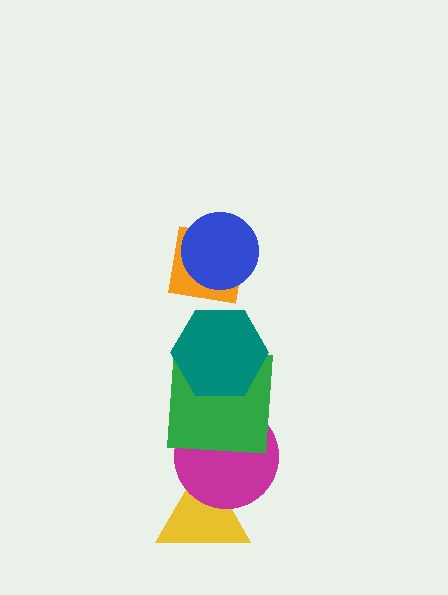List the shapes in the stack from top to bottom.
From top to bottom: the blue circle, the orange square, the teal hexagon, the green square, the magenta circle, the yellow triangle.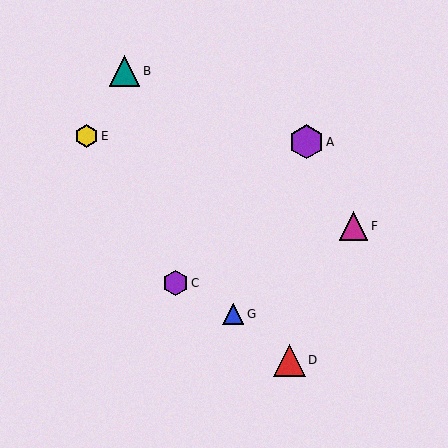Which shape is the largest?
The purple hexagon (labeled A) is the largest.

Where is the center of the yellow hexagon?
The center of the yellow hexagon is at (87, 136).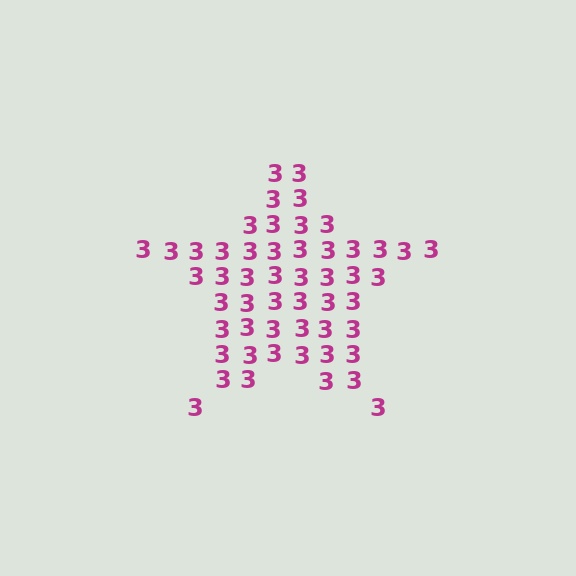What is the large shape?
The large shape is a star.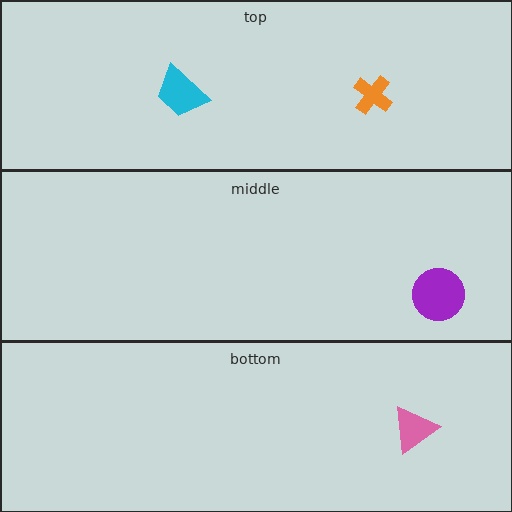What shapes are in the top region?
The cyan trapezoid, the orange cross.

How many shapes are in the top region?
2.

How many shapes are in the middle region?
1.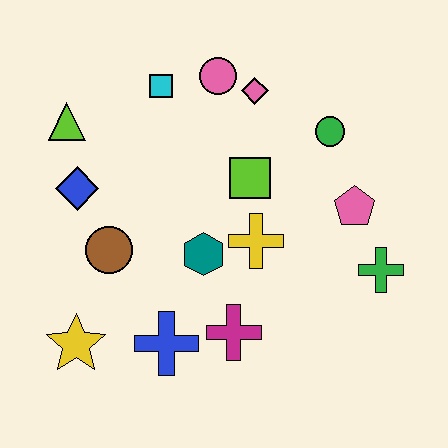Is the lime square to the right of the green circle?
No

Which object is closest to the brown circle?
The blue diamond is closest to the brown circle.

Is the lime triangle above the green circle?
Yes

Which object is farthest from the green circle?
The yellow star is farthest from the green circle.